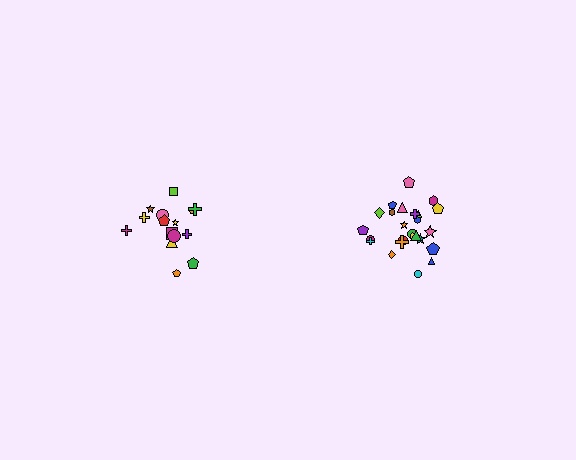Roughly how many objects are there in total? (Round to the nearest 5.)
Roughly 40 objects in total.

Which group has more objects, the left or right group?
The right group.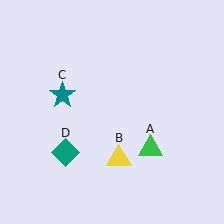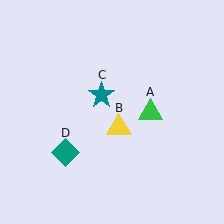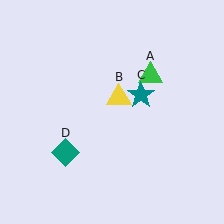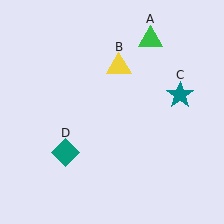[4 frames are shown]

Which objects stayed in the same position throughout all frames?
Teal diamond (object D) remained stationary.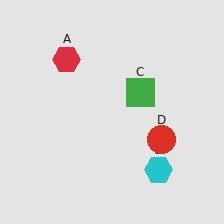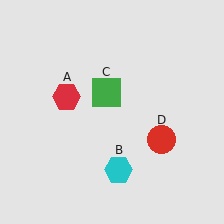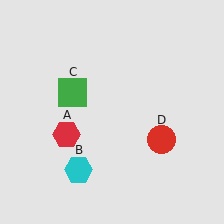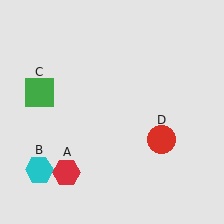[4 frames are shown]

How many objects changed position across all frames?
3 objects changed position: red hexagon (object A), cyan hexagon (object B), green square (object C).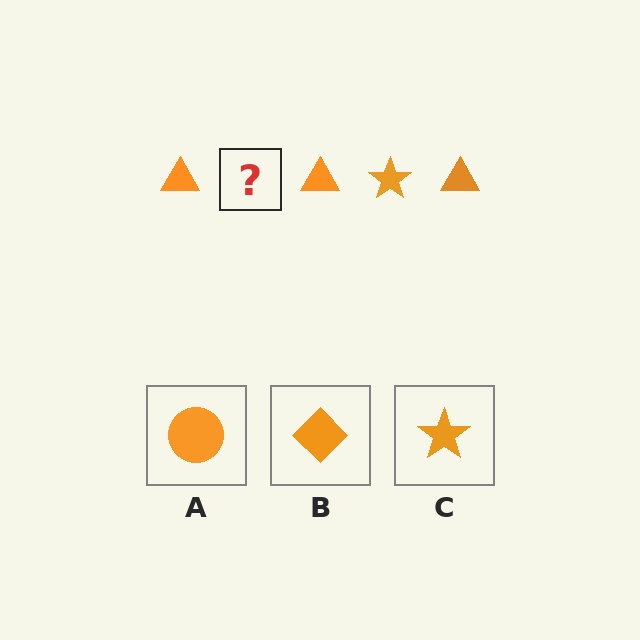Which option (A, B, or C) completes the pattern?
C.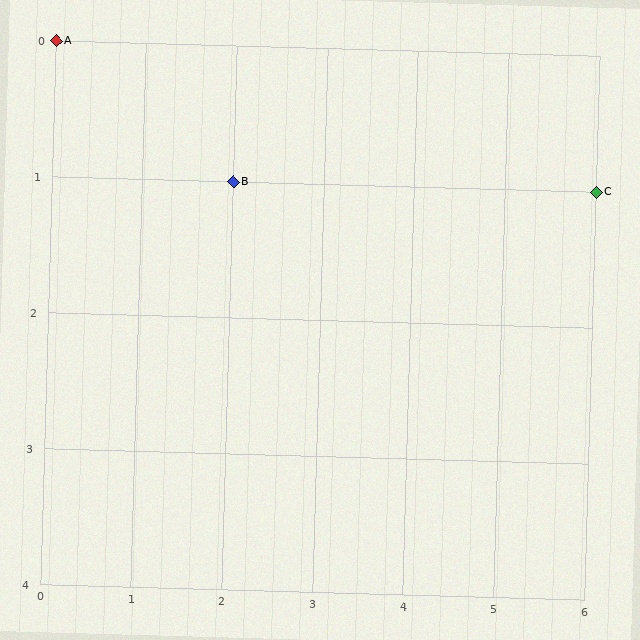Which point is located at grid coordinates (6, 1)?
Point C is at (6, 1).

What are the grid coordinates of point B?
Point B is at grid coordinates (2, 1).